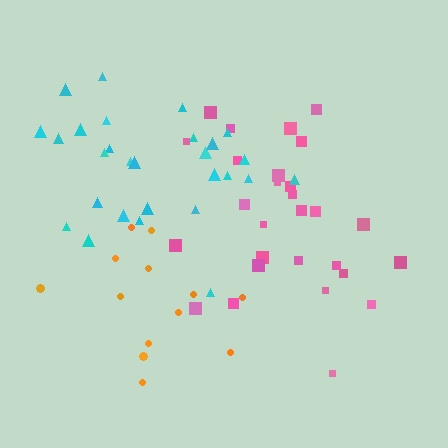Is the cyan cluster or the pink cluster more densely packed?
Cyan.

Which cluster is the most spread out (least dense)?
Orange.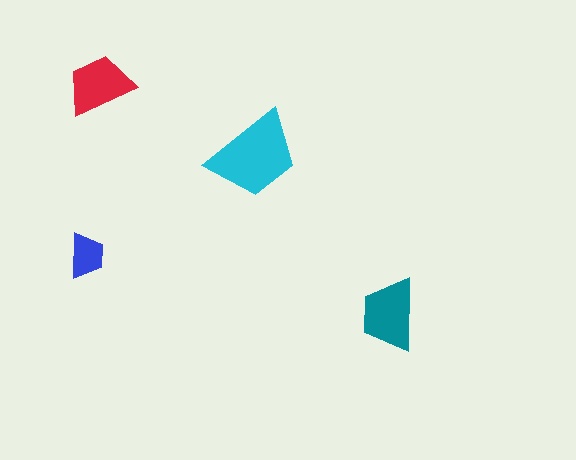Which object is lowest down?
The teal trapezoid is bottommost.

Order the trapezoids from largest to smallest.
the cyan one, the teal one, the red one, the blue one.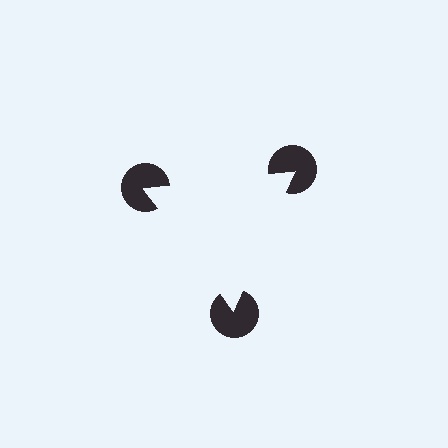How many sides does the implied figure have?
3 sides.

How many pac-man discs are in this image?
There are 3 — one at each vertex of the illusory triangle.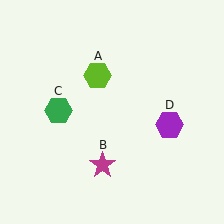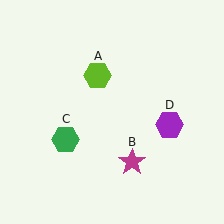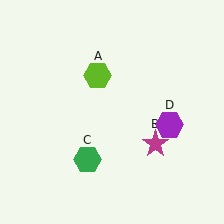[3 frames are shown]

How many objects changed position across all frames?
2 objects changed position: magenta star (object B), green hexagon (object C).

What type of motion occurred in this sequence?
The magenta star (object B), green hexagon (object C) rotated counterclockwise around the center of the scene.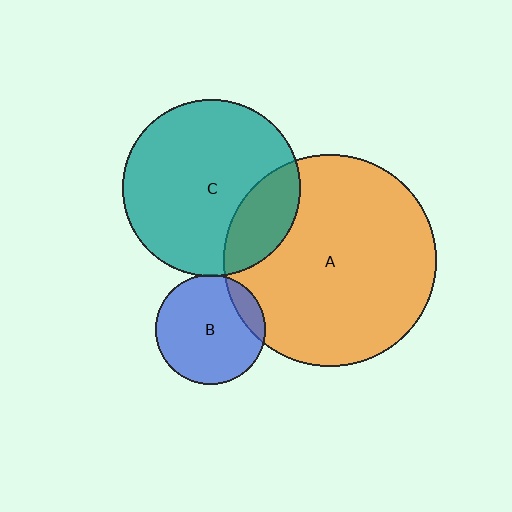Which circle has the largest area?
Circle A (orange).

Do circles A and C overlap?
Yes.